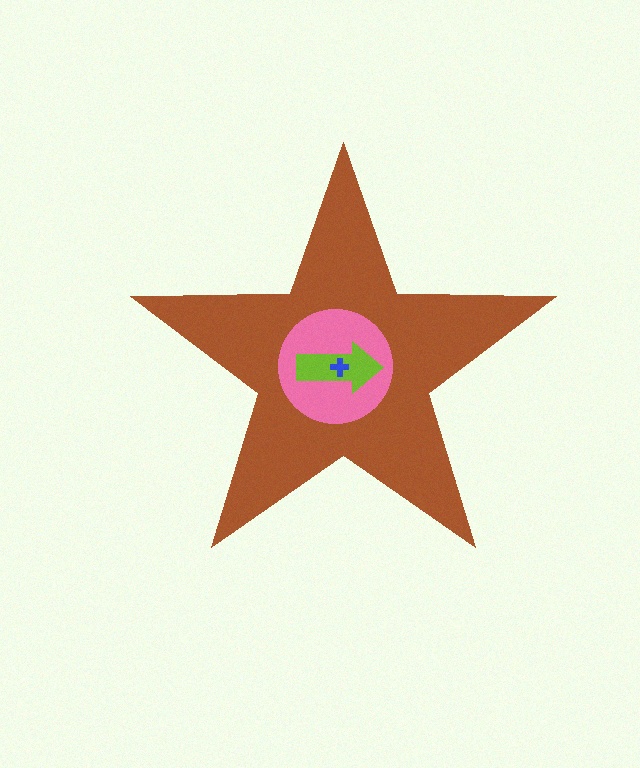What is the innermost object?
The blue cross.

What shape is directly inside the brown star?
The pink circle.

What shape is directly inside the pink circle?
The lime arrow.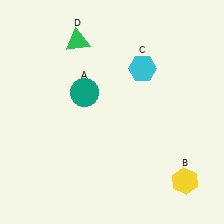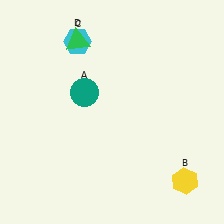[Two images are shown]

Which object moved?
The cyan hexagon (C) moved left.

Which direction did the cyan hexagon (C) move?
The cyan hexagon (C) moved left.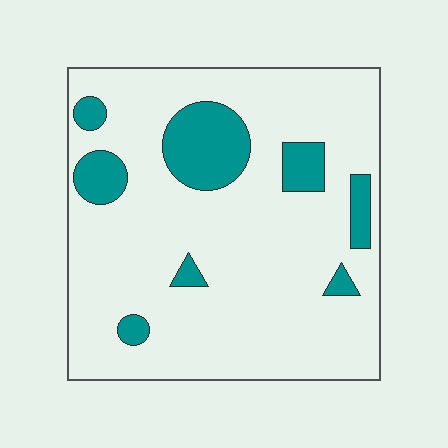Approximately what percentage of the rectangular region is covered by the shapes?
Approximately 15%.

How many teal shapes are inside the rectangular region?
8.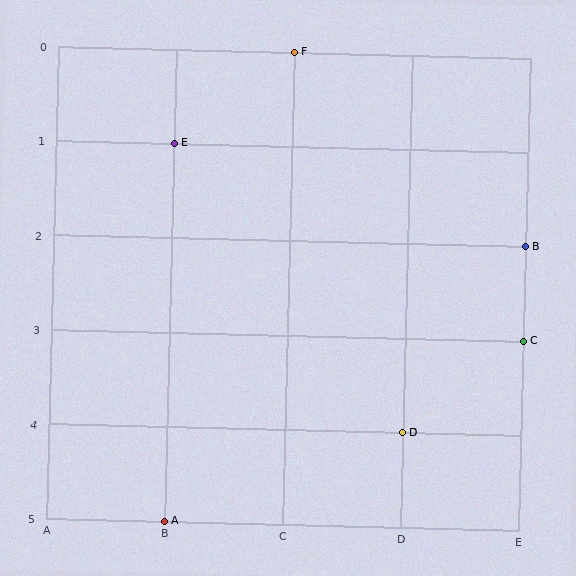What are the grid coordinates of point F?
Point F is at grid coordinates (C, 0).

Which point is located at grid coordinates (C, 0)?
Point F is at (C, 0).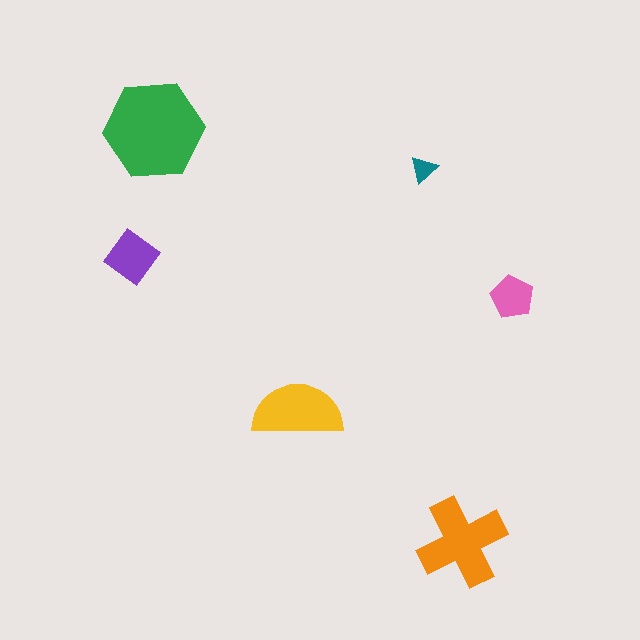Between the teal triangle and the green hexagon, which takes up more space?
The green hexagon.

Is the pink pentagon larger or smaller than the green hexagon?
Smaller.